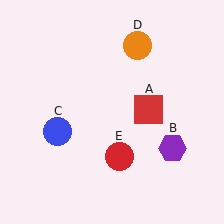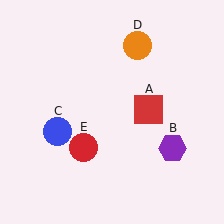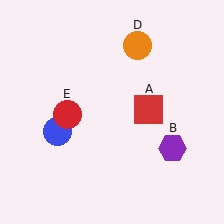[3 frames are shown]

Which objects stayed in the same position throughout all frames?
Red square (object A) and purple hexagon (object B) and blue circle (object C) and orange circle (object D) remained stationary.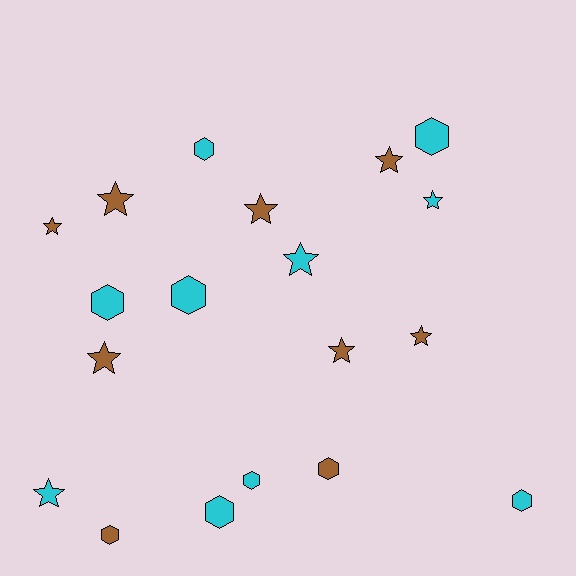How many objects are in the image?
There are 19 objects.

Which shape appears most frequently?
Star, with 10 objects.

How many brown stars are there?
There are 7 brown stars.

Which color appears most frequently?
Cyan, with 10 objects.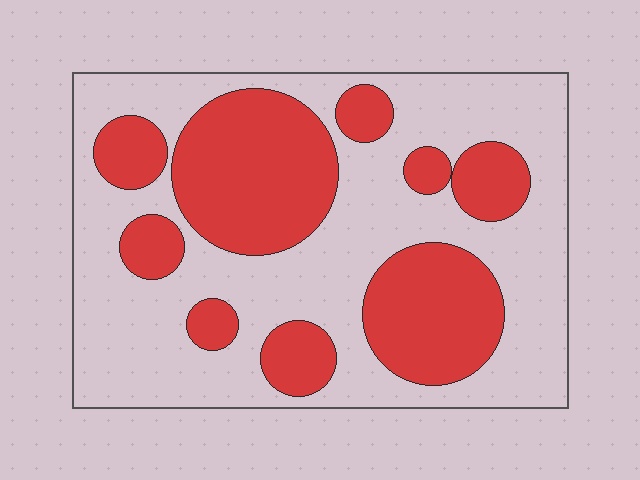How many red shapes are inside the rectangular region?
9.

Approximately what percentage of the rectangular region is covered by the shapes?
Approximately 35%.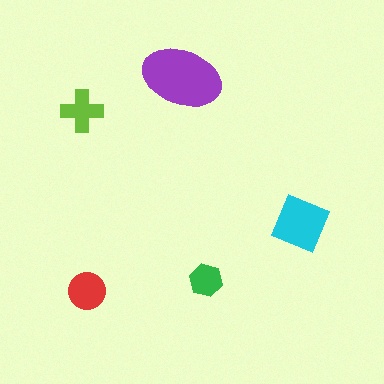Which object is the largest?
The purple ellipse.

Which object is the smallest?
The green hexagon.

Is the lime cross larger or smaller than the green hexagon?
Larger.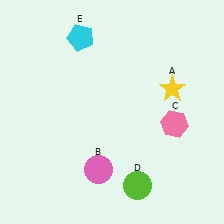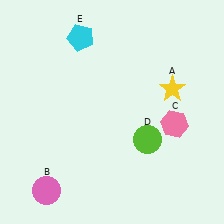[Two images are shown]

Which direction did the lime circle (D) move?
The lime circle (D) moved up.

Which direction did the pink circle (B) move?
The pink circle (B) moved left.